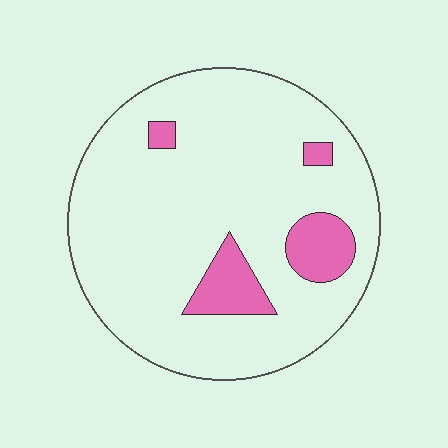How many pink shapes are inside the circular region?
4.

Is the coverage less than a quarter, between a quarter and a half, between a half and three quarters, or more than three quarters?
Less than a quarter.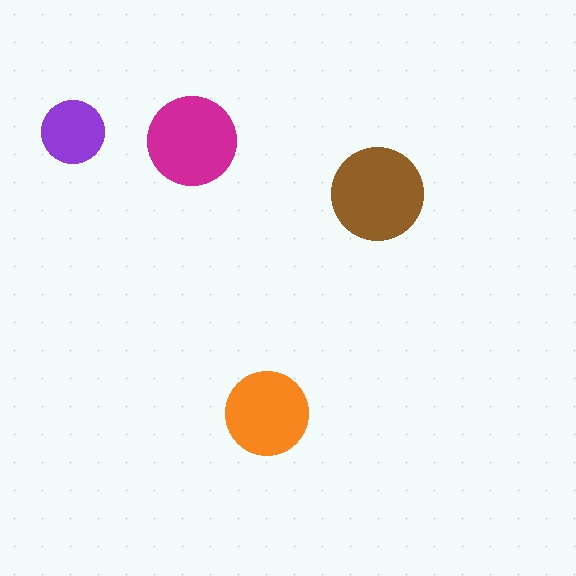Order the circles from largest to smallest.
the brown one, the magenta one, the orange one, the purple one.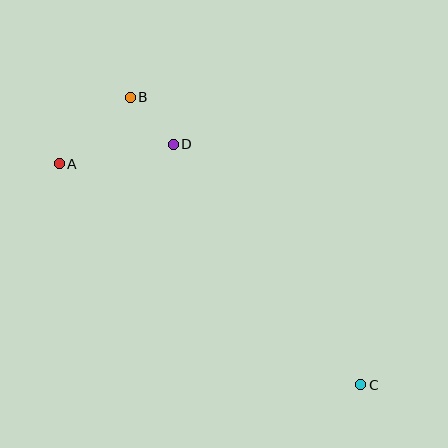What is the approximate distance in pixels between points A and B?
The distance between A and B is approximately 97 pixels.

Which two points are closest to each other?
Points B and D are closest to each other.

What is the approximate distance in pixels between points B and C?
The distance between B and C is approximately 369 pixels.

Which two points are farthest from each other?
Points A and C are farthest from each other.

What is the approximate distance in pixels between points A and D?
The distance between A and D is approximately 116 pixels.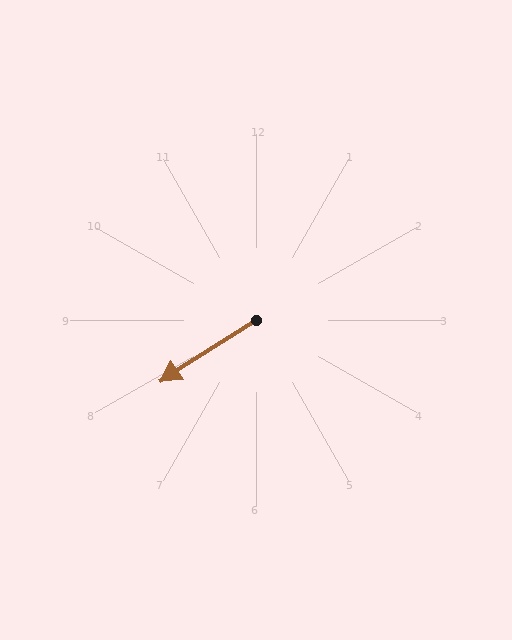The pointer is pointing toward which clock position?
Roughly 8 o'clock.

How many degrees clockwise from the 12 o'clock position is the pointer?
Approximately 238 degrees.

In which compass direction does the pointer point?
Southwest.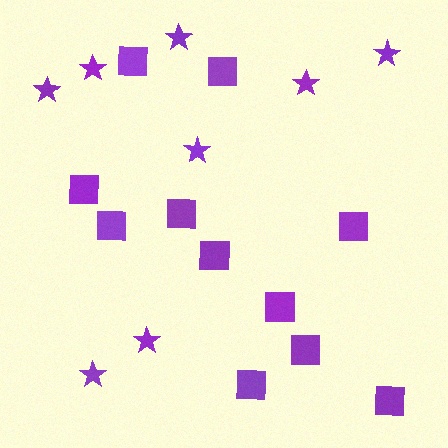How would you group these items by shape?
There are 2 groups: one group of stars (8) and one group of squares (11).